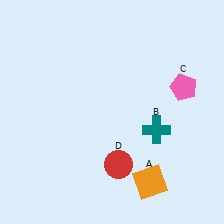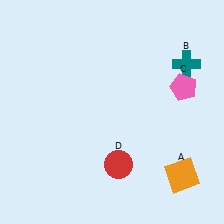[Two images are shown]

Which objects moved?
The objects that moved are: the orange square (A), the teal cross (B).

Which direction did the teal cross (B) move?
The teal cross (B) moved up.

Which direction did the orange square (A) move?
The orange square (A) moved right.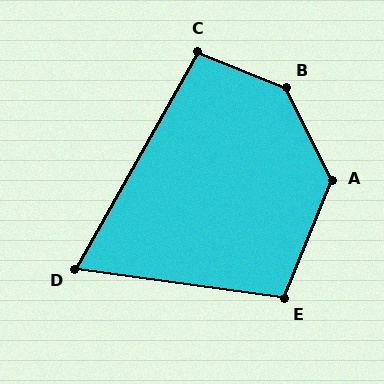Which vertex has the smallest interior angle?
D, at approximately 68 degrees.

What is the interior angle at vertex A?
Approximately 132 degrees (obtuse).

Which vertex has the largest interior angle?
B, at approximately 138 degrees.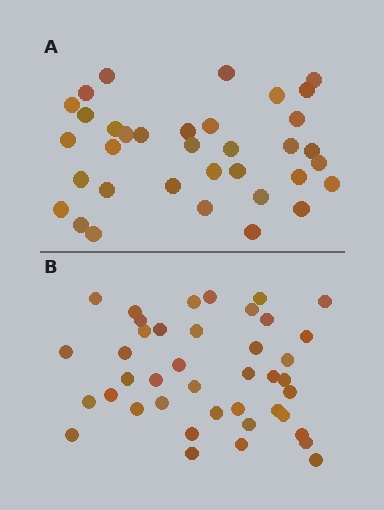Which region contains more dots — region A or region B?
Region B (the bottom region) has more dots.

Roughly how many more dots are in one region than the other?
Region B has about 6 more dots than region A.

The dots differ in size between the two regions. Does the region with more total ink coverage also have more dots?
No. Region A has more total ink coverage because its dots are larger, but region B actually contains more individual dots. Total area can be misleading — the number of items is what matters here.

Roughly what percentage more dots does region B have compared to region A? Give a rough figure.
About 15% more.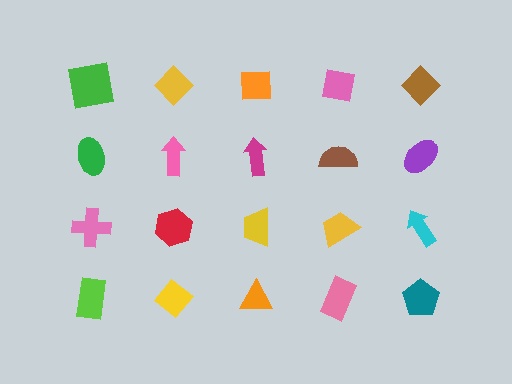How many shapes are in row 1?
5 shapes.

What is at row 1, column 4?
A pink square.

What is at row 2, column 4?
A brown semicircle.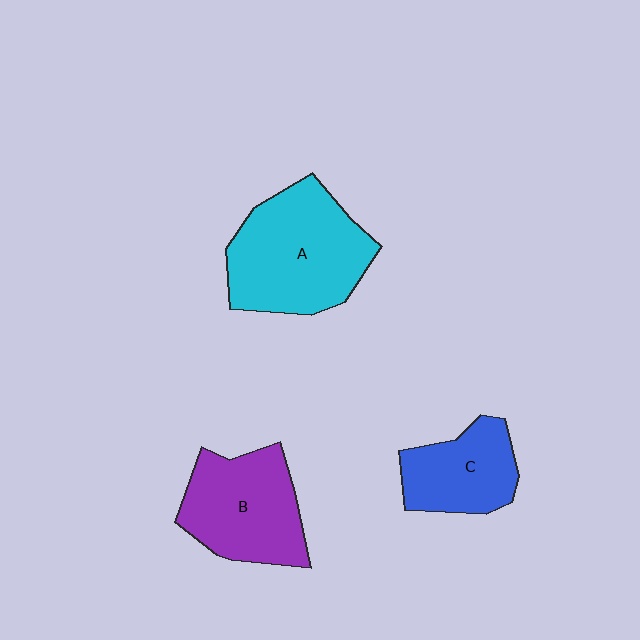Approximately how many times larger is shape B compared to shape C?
Approximately 1.3 times.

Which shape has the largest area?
Shape A (cyan).